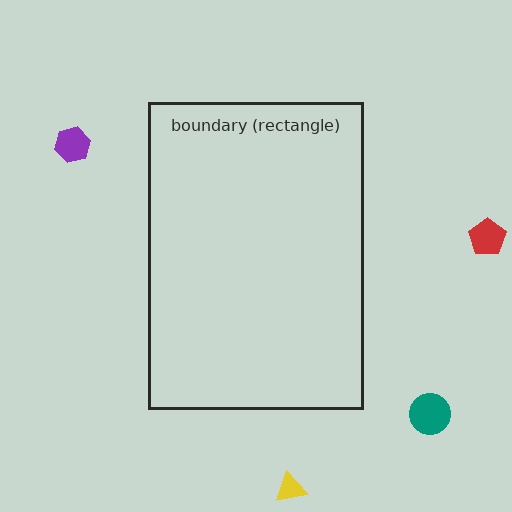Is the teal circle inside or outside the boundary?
Outside.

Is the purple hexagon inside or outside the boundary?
Outside.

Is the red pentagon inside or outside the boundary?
Outside.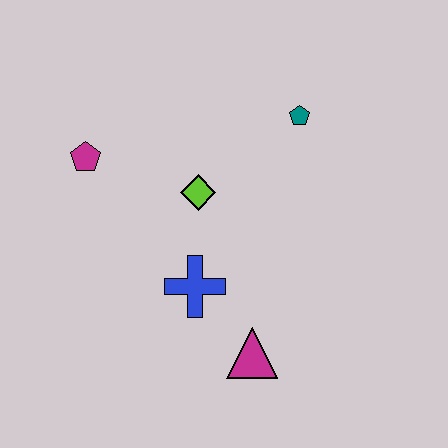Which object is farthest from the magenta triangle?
The magenta pentagon is farthest from the magenta triangle.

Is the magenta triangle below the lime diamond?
Yes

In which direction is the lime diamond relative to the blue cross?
The lime diamond is above the blue cross.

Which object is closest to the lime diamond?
The blue cross is closest to the lime diamond.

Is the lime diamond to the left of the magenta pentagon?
No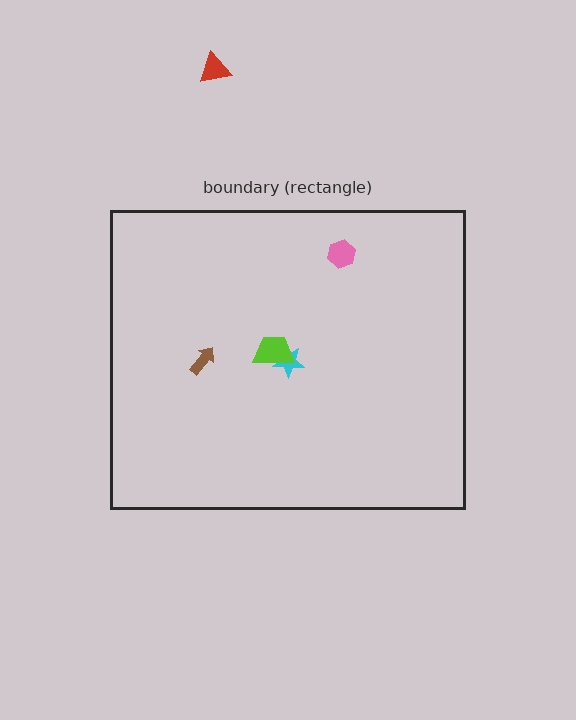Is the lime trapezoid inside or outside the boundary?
Inside.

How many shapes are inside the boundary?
4 inside, 1 outside.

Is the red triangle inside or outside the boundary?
Outside.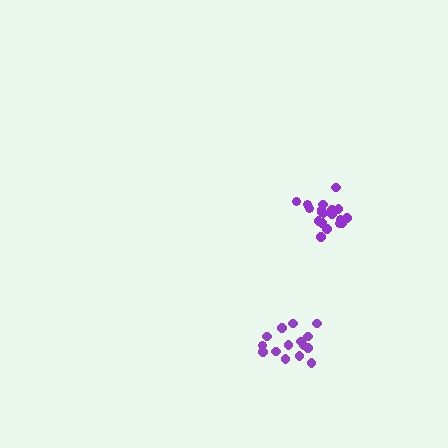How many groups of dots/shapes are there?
There are 2 groups.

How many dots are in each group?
Group 1: 15 dots, Group 2: 19 dots (34 total).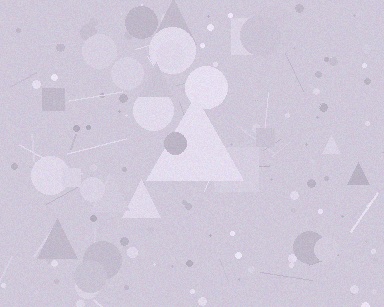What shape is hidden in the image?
A triangle is hidden in the image.